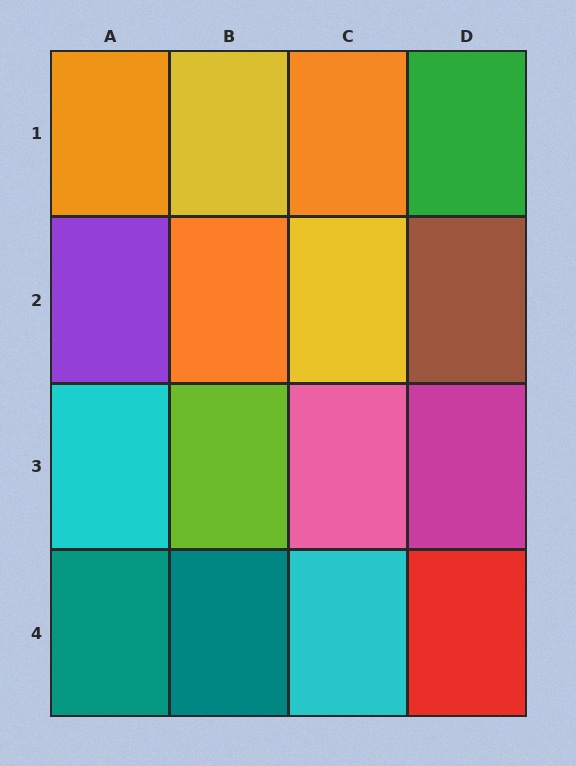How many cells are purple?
1 cell is purple.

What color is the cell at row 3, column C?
Pink.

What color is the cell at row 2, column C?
Yellow.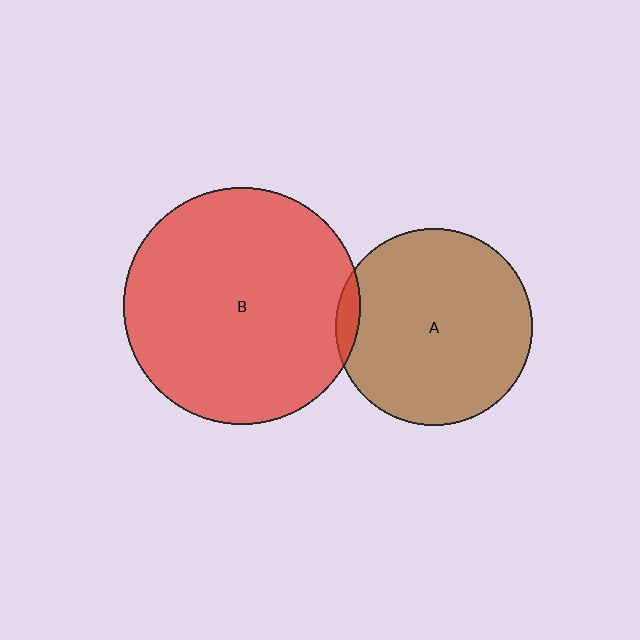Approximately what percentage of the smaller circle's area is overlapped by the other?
Approximately 5%.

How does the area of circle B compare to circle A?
Approximately 1.4 times.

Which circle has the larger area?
Circle B (red).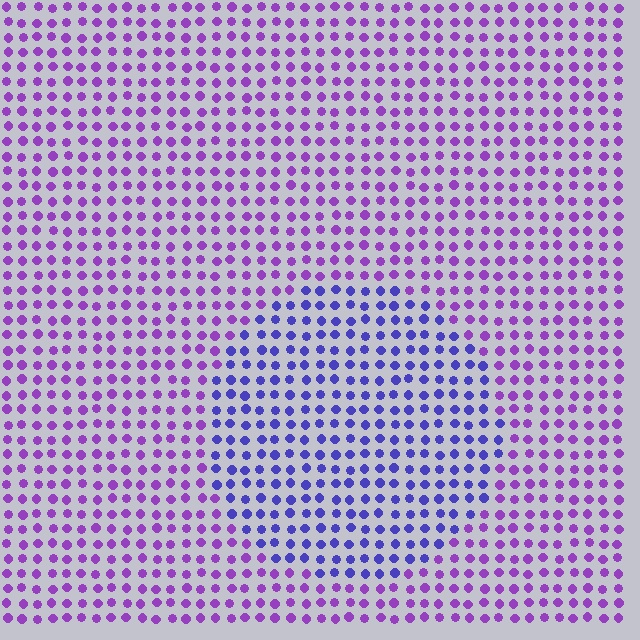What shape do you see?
I see a circle.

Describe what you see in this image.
The image is filled with small purple elements in a uniform arrangement. A circle-shaped region is visible where the elements are tinted to a slightly different hue, forming a subtle color boundary.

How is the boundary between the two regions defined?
The boundary is defined purely by a slight shift in hue (about 37 degrees). Spacing, size, and orientation are identical on both sides.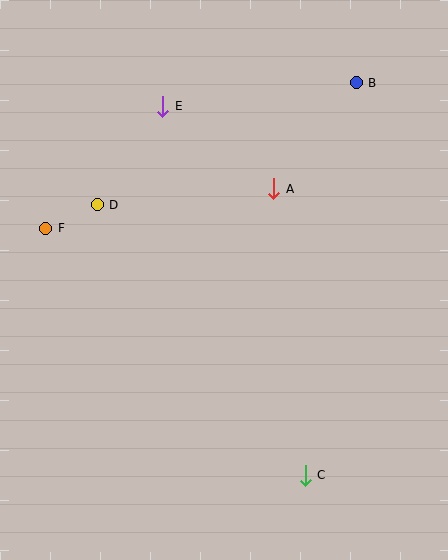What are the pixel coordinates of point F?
Point F is at (46, 228).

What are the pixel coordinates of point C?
Point C is at (305, 475).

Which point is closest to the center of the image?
Point A at (274, 189) is closest to the center.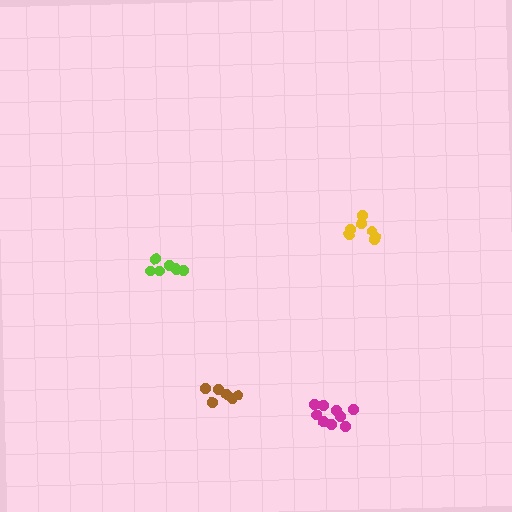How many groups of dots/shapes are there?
There are 4 groups.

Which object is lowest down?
The magenta cluster is bottommost.